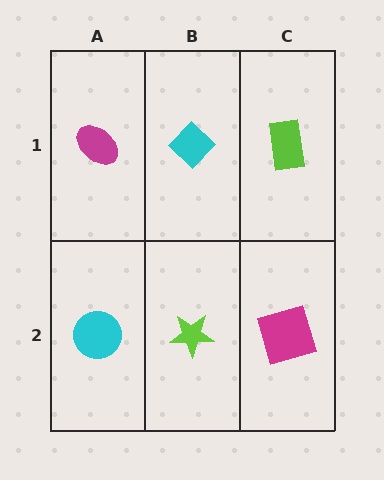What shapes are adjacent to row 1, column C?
A magenta square (row 2, column C), a cyan diamond (row 1, column B).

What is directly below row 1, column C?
A magenta square.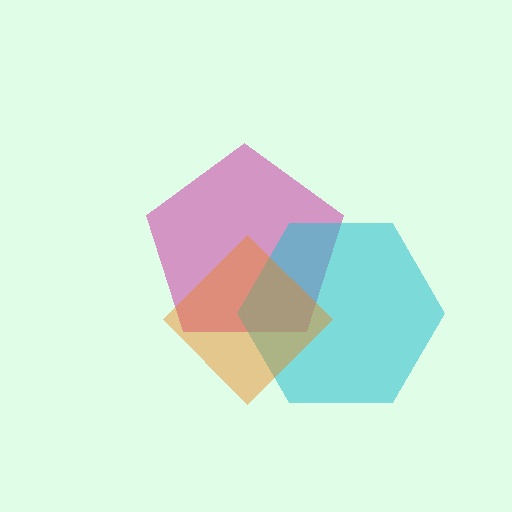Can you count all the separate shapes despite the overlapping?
Yes, there are 3 separate shapes.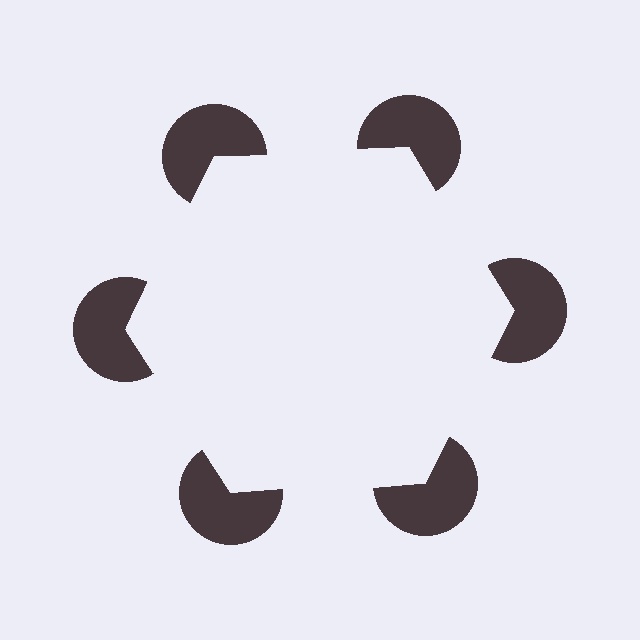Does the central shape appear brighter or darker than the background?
It typically appears slightly brighter than the background, even though no actual brightness change is drawn.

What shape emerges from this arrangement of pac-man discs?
An illusory hexagon — its edges are inferred from the aligned wedge cuts in the pac-man discs, not physically drawn.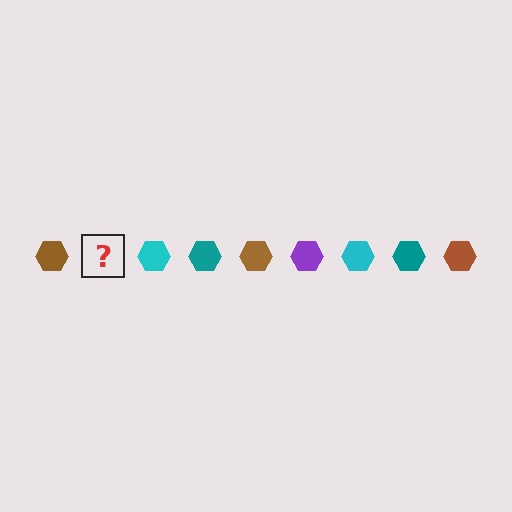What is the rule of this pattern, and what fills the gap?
The rule is that the pattern cycles through brown, purple, cyan, teal hexagons. The gap should be filled with a purple hexagon.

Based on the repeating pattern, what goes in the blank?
The blank should be a purple hexagon.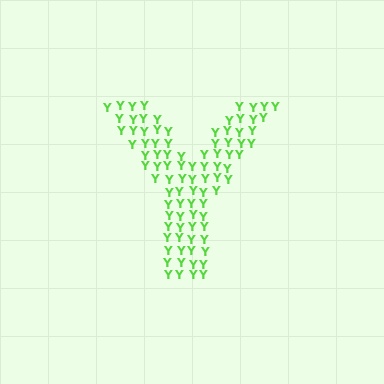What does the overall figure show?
The overall figure shows the letter Y.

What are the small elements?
The small elements are letter Y's.